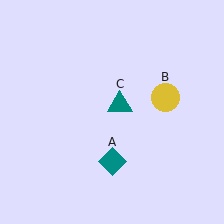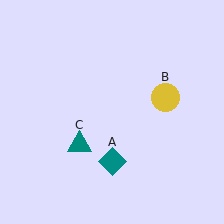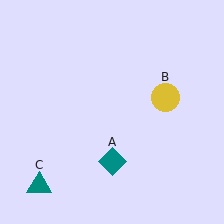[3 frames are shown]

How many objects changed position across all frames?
1 object changed position: teal triangle (object C).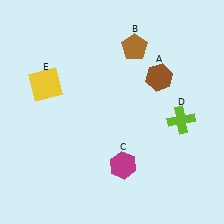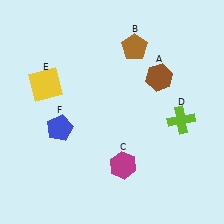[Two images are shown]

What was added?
A blue pentagon (F) was added in Image 2.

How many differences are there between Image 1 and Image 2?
There is 1 difference between the two images.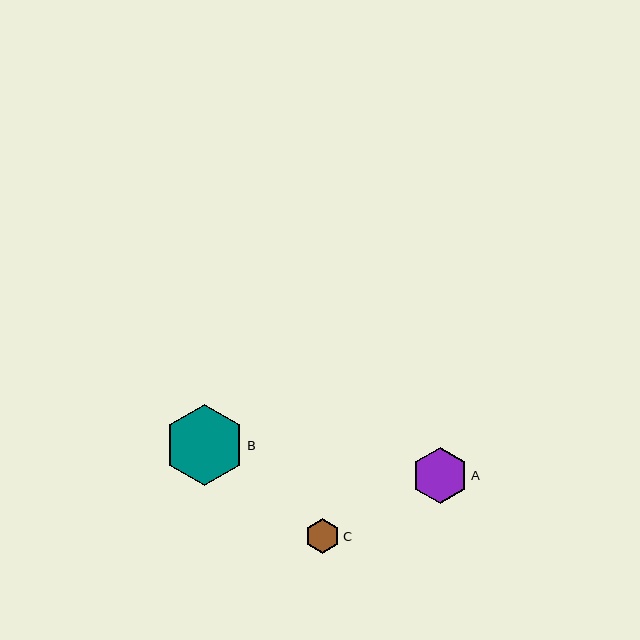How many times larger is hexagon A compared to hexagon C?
Hexagon A is approximately 1.6 times the size of hexagon C.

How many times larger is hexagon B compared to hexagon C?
Hexagon B is approximately 2.3 times the size of hexagon C.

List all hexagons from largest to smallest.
From largest to smallest: B, A, C.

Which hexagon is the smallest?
Hexagon C is the smallest with a size of approximately 35 pixels.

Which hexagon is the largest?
Hexagon B is the largest with a size of approximately 81 pixels.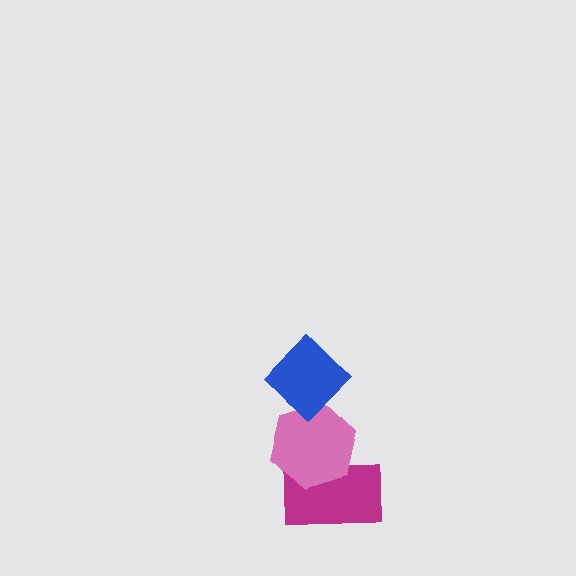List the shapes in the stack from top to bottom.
From top to bottom: the blue diamond, the pink hexagon, the magenta rectangle.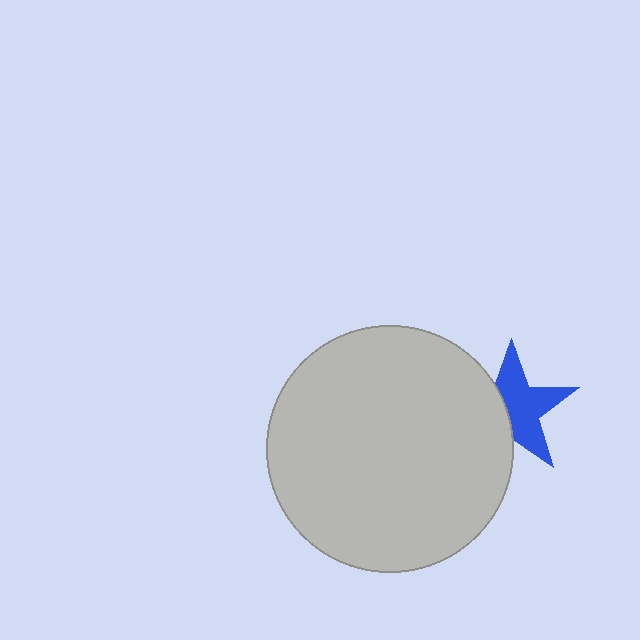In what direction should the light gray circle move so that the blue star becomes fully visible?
The light gray circle should move left. That is the shortest direction to clear the overlap and leave the blue star fully visible.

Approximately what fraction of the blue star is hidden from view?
Roughly 40% of the blue star is hidden behind the light gray circle.